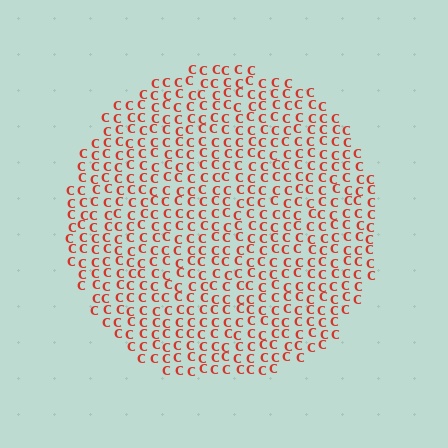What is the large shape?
The large shape is a circle.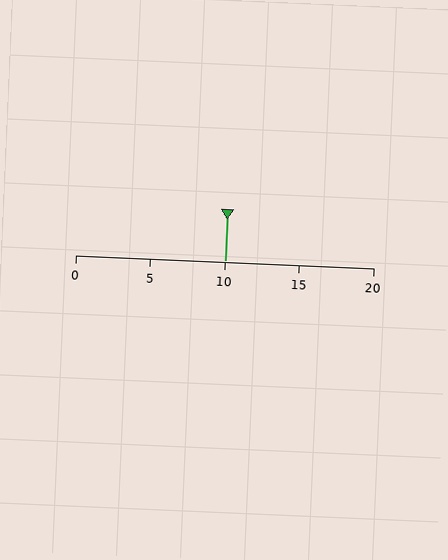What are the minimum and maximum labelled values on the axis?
The axis runs from 0 to 20.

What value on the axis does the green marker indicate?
The marker indicates approximately 10.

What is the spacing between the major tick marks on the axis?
The major ticks are spaced 5 apart.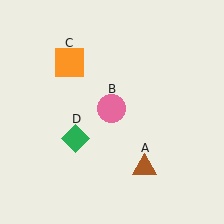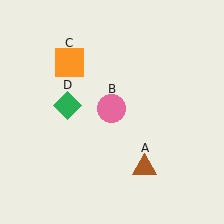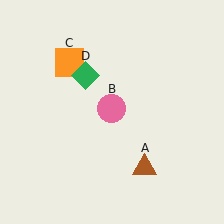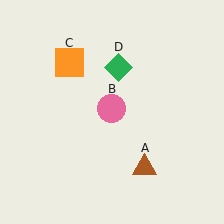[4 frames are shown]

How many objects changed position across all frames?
1 object changed position: green diamond (object D).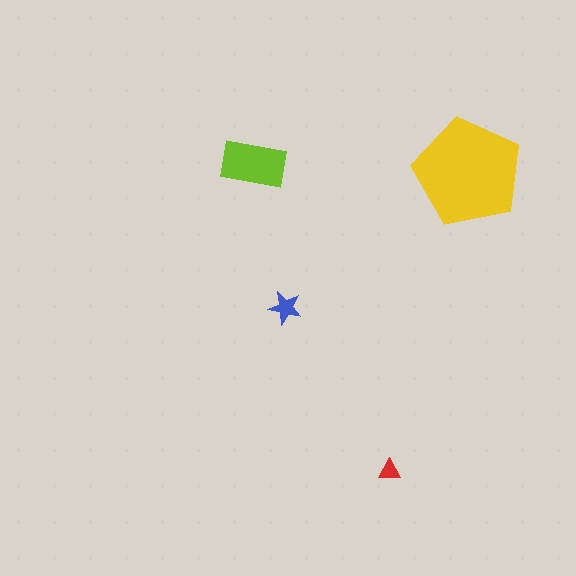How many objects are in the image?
There are 4 objects in the image.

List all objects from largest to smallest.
The yellow pentagon, the lime rectangle, the blue star, the red triangle.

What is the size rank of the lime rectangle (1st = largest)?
2nd.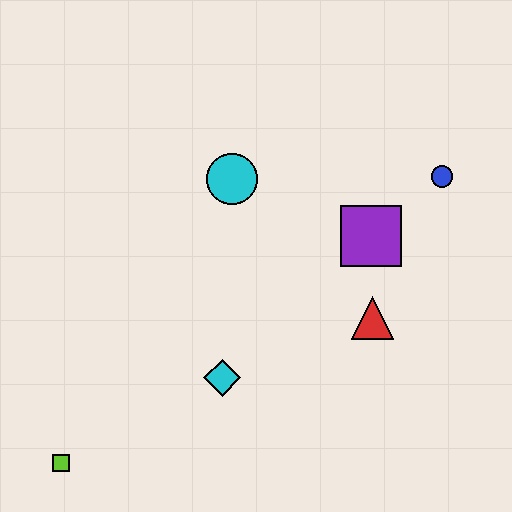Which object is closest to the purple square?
The red triangle is closest to the purple square.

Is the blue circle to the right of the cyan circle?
Yes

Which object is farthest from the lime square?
The blue circle is farthest from the lime square.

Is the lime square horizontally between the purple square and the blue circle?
No